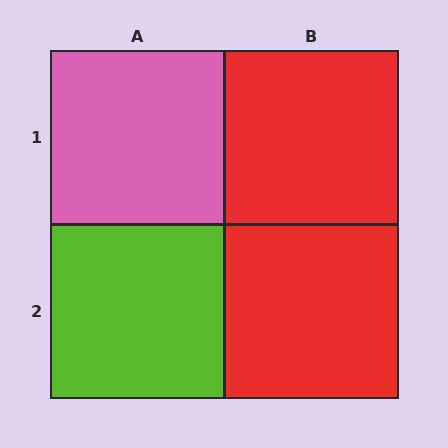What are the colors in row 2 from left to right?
Lime, red.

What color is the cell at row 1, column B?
Red.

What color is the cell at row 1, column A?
Pink.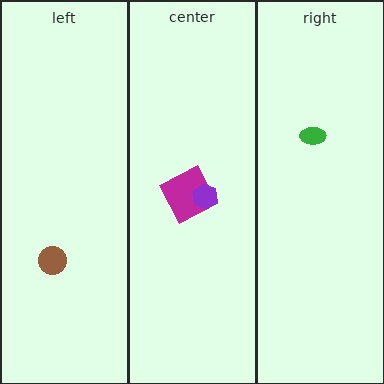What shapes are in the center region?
The magenta square, the purple hexagon.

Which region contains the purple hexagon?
The center region.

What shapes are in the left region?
The brown circle.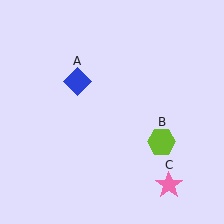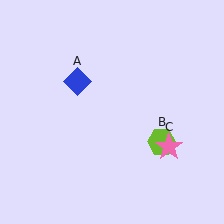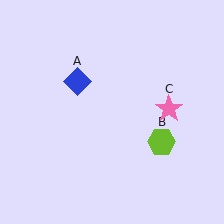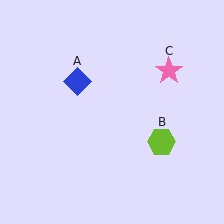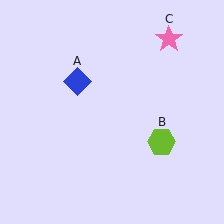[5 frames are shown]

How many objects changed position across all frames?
1 object changed position: pink star (object C).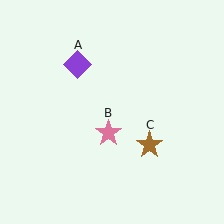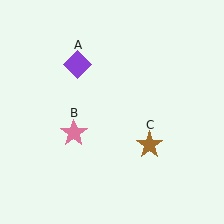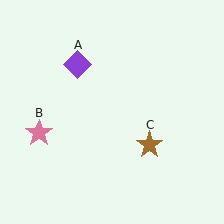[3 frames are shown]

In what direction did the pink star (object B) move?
The pink star (object B) moved left.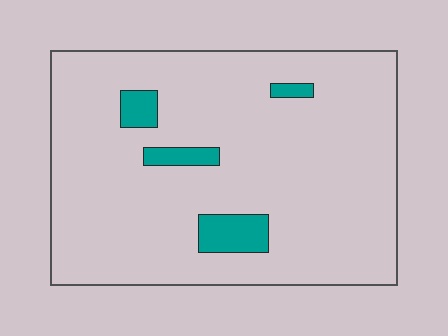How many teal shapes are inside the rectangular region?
4.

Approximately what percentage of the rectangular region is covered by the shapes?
Approximately 10%.